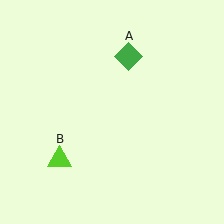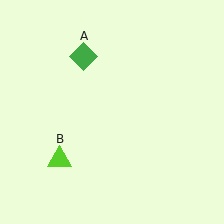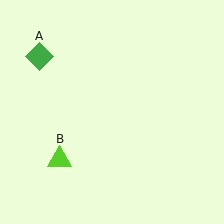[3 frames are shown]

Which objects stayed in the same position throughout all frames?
Lime triangle (object B) remained stationary.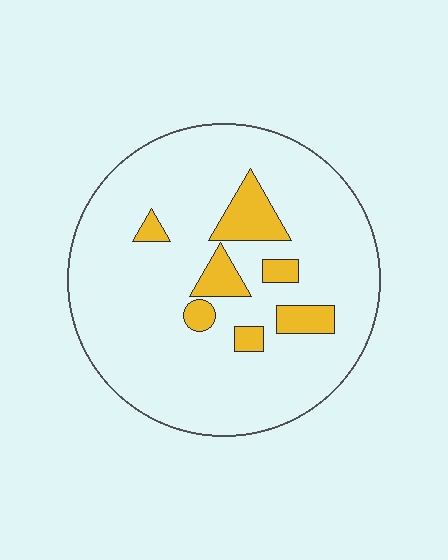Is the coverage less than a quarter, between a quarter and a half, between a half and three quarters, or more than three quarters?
Less than a quarter.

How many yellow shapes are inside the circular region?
7.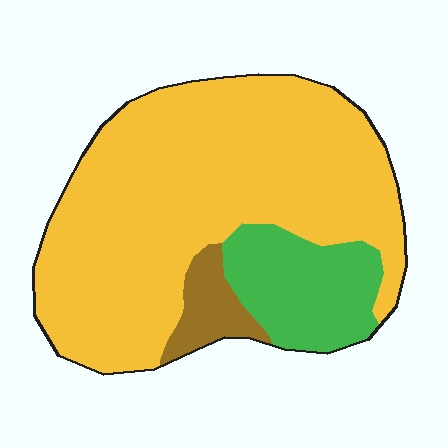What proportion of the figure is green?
Green takes up less than a quarter of the figure.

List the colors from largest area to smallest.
From largest to smallest: yellow, green, brown.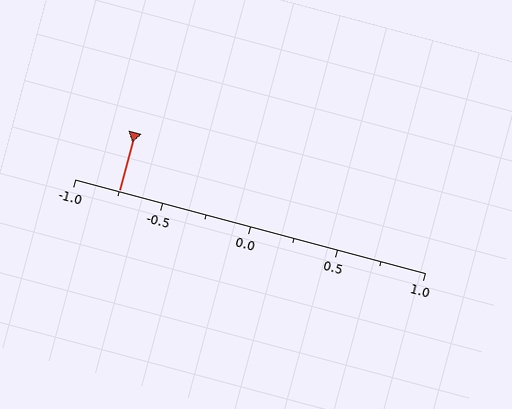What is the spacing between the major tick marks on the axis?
The major ticks are spaced 0.5 apart.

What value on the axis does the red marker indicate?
The marker indicates approximately -0.75.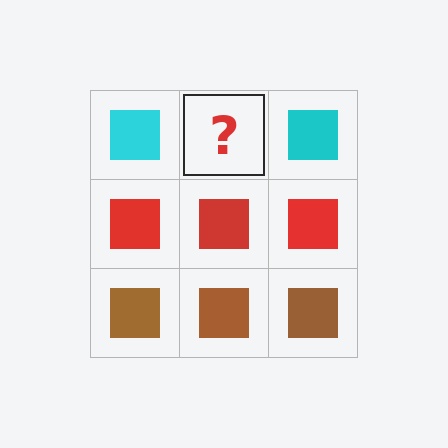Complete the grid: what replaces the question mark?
The question mark should be replaced with a cyan square.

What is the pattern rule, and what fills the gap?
The rule is that each row has a consistent color. The gap should be filled with a cyan square.